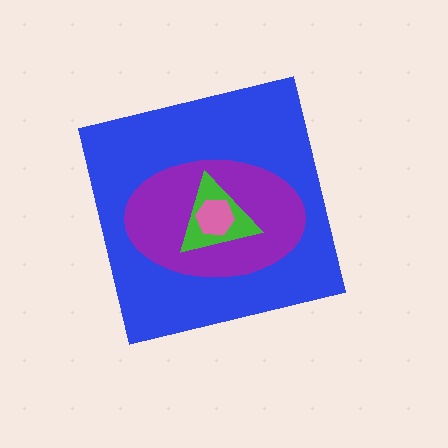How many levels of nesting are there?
4.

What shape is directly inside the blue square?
The purple ellipse.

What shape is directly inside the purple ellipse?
The green triangle.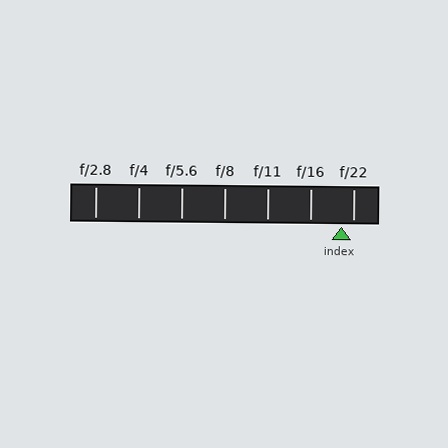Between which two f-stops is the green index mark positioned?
The index mark is between f/16 and f/22.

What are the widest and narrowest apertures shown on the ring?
The widest aperture shown is f/2.8 and the narrowest is f/22.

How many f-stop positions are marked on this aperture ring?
There are 7 f-stop positions marked.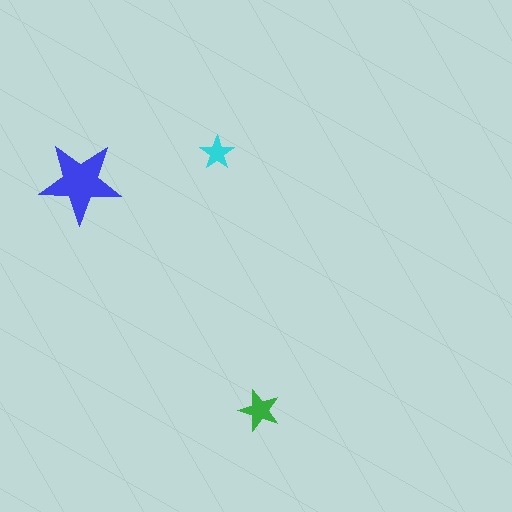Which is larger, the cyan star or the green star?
The green one.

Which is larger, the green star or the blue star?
The blue one.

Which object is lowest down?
The green star is bottommost.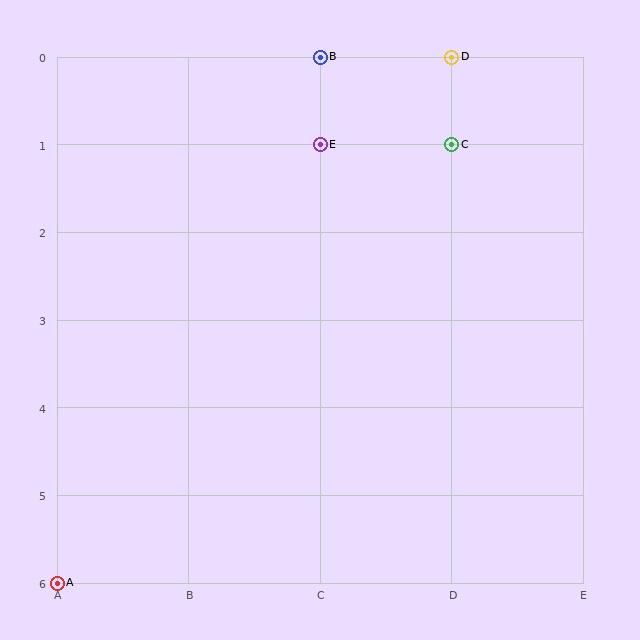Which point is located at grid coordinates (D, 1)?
Point C is at (D, 1).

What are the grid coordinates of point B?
Point B is at grid coordinates (C, 0).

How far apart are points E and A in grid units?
Points E and A are 2 columns and 5 rows apart (about 5.4 grid units diagonally).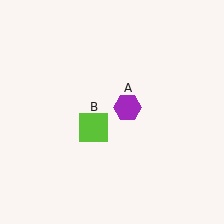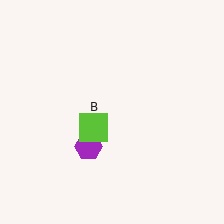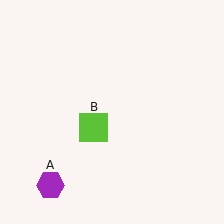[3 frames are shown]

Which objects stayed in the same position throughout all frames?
Lime square (object B) remained stationary.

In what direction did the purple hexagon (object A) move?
The purple hexagon (object A) moved down and to the left.